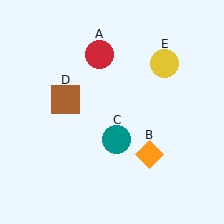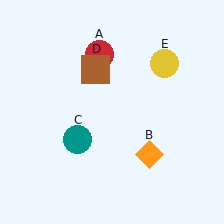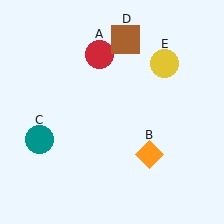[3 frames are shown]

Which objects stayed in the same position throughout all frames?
Red circle (object A) and orange diamond (object B) and yellow circle (object E) remained stationary.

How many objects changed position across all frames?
2 objects changed position: teal circle (object C), brown square (object D).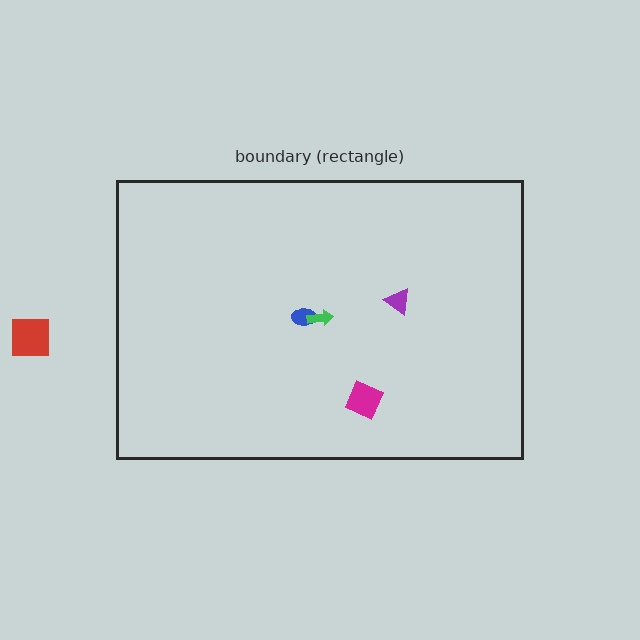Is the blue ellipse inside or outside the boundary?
Inside.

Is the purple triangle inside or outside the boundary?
Inside.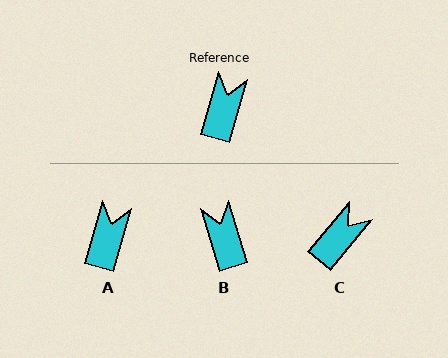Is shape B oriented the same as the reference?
No, it is off by about 33 degrees.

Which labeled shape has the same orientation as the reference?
A.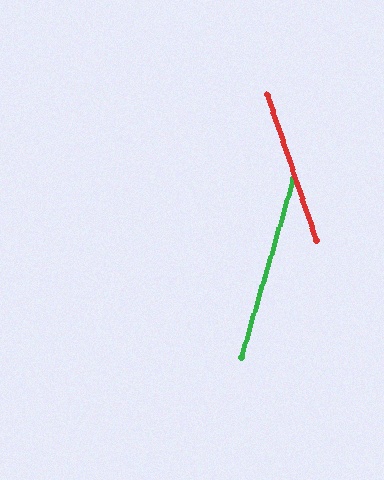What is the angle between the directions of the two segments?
Approximately 35 degrees.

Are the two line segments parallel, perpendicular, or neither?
Neither parallel nor perpendicular — they differ by about 35°.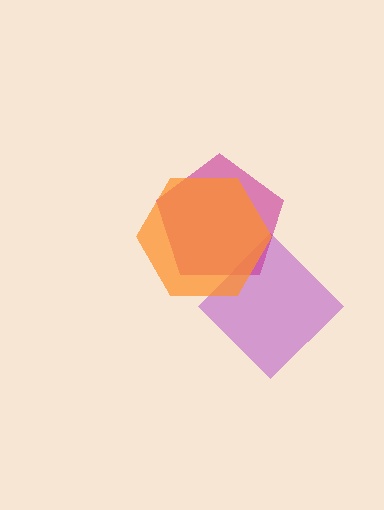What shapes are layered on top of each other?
The layered shapes are: a purple diamond, a magenta pentagon, an orange hexagon.